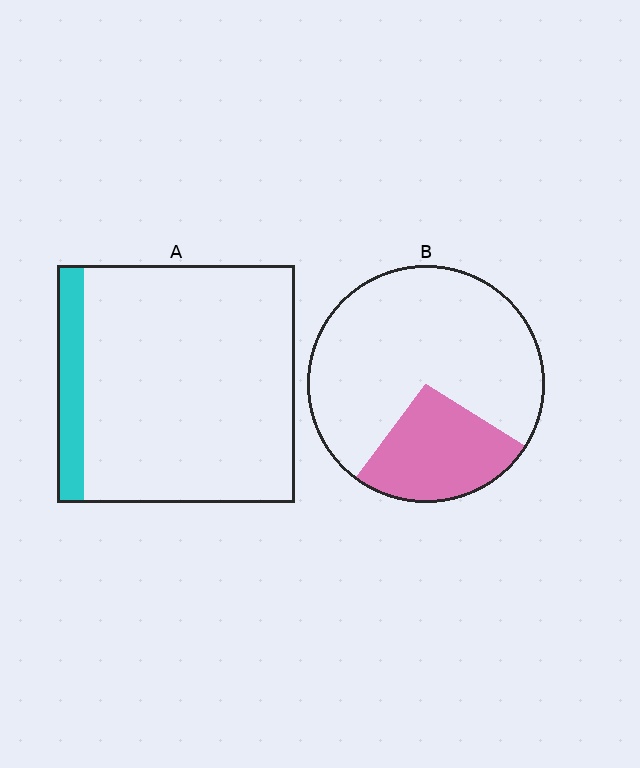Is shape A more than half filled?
No.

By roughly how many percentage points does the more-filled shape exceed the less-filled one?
By roughly 15 percentage points (B over A).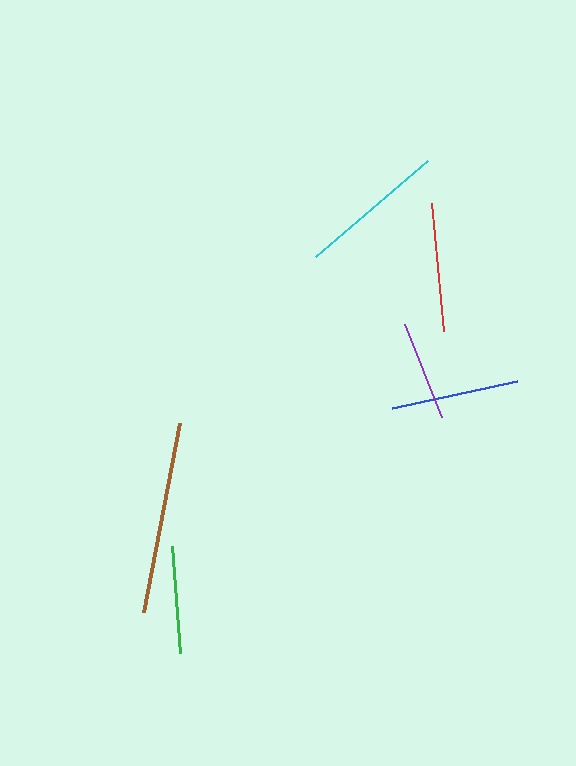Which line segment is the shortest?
The purple line is the shortest at approximately 100 pixels.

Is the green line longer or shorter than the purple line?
The green line is longer than the purple line.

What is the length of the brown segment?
The brown segment is approximately 192 pixels long.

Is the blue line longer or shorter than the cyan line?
The cyan line is longer than the blue line.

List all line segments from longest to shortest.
From longest to shortest: brown, cyan, red, blue, green, purple.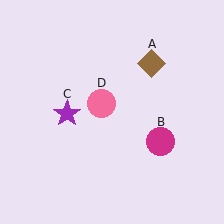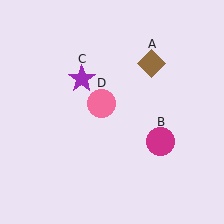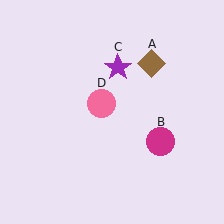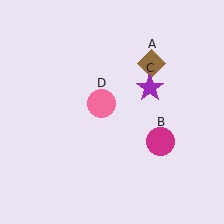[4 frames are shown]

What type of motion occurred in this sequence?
The purple star (object C) rotated clockwise around the center of the scene.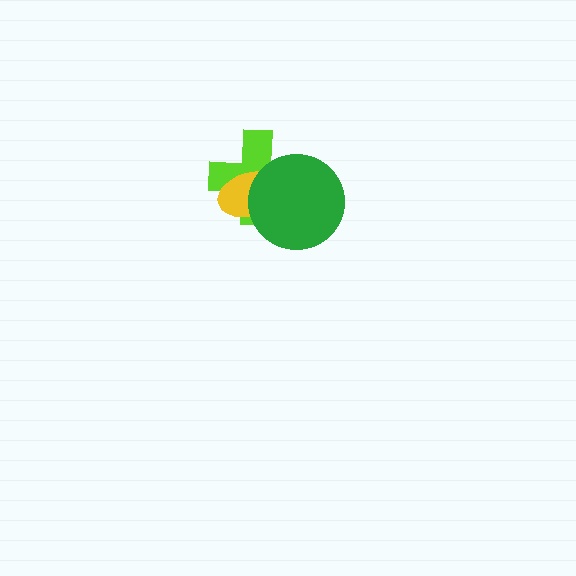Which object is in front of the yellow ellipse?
The green circle is in front of the yellow ellipse.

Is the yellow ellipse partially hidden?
Yes, it is partially covered by another shape.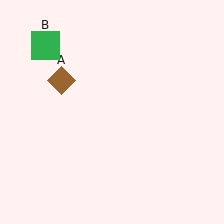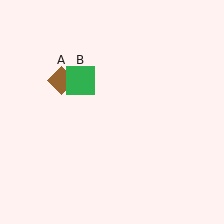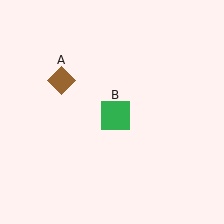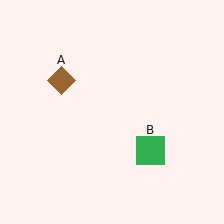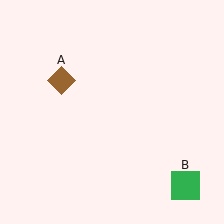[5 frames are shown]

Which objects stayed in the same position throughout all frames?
Brown diamond (object A) remained stationary.